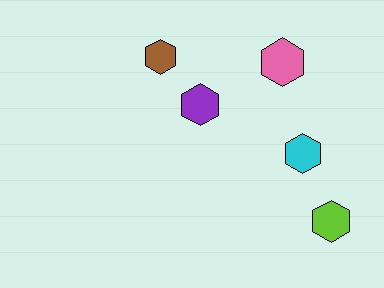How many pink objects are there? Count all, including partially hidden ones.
There is 1 pink object.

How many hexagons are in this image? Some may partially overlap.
There are 5 hexagons.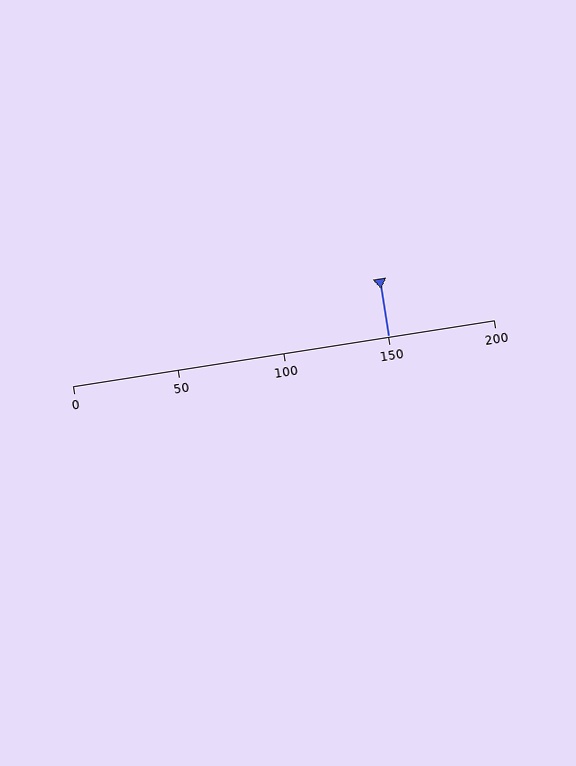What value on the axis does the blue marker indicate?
The marker indicates approximately 150.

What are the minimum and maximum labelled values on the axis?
The axis runs from 0 to 200.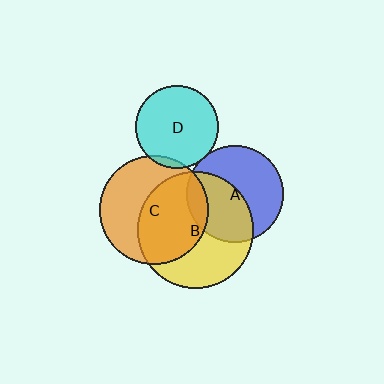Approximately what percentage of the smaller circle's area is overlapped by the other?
Approximately 55%.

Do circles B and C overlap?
Yes.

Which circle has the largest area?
Circle B (yellow).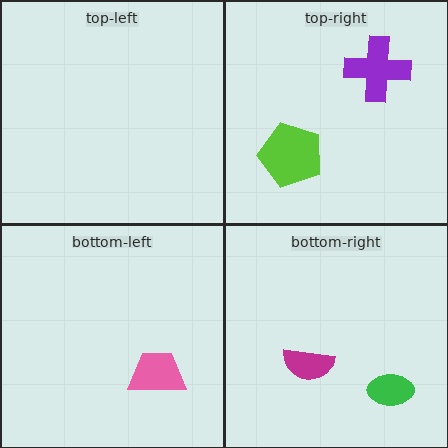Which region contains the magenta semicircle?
The bottom-right region.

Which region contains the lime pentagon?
The top-right region.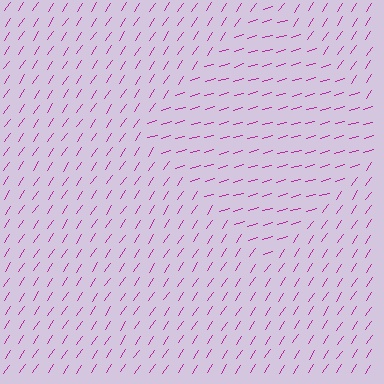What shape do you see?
I see a diamond.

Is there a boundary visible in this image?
Yes, there is a texture boundary formed by a change in line orientation.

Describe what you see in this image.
The image is filled with small magenta line segments. A diamond region in the image has lines oriented differently from the surrounding lines, creating a visible texture boundary.